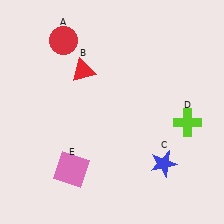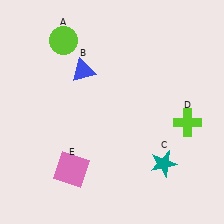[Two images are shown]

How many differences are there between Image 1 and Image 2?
There are 3 differences between the two images.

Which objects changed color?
A changed from red to lime. B changed from red to blue. C changed from blue to teal.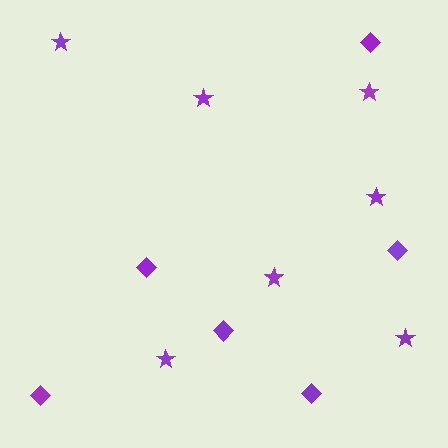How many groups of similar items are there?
There are 2 groups: one group of stars (7) and one group of diamonds (6).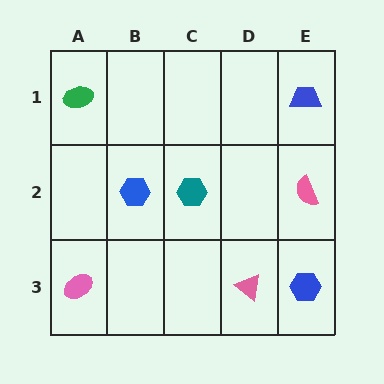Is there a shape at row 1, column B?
No, that cell is empty.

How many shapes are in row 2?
3 shapes.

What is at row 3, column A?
A pink ellipse.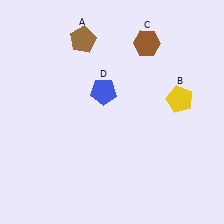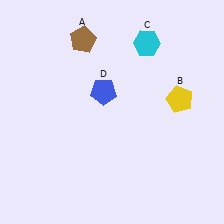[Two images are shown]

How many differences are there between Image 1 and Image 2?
There is 1 difference between the two images.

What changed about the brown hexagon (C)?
In Image 1, C is brown. In Image 2, it changed to cyan.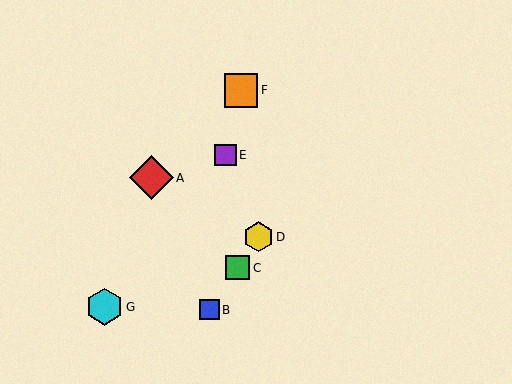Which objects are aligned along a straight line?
Objects B, C, D are aligned along a straight line.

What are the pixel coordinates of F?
Object F is at (241, 90).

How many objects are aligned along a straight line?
3 objects (B, C, D) are aligned along a straight line.